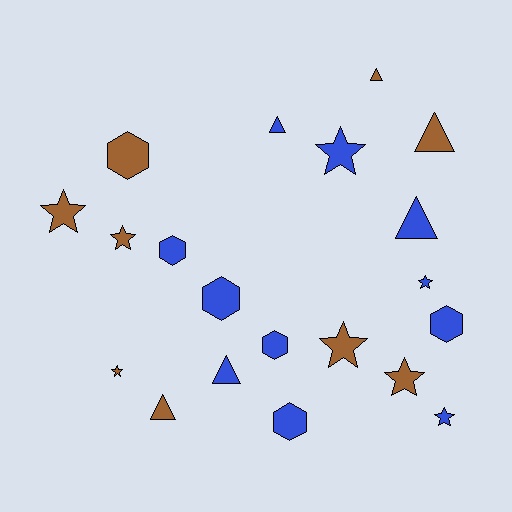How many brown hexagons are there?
There is 1 brown hexagon.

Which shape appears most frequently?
Star, with 8 objects.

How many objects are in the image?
There are 20 objects.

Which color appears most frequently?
Blue, with 11 objects.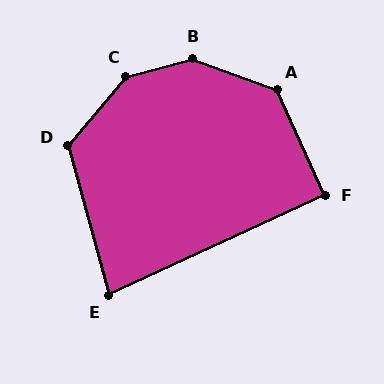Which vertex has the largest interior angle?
B, at approximately 145 degrees.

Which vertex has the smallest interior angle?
E, at approximately 81 degrees.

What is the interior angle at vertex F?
Approximately 91 degrees (approximately right).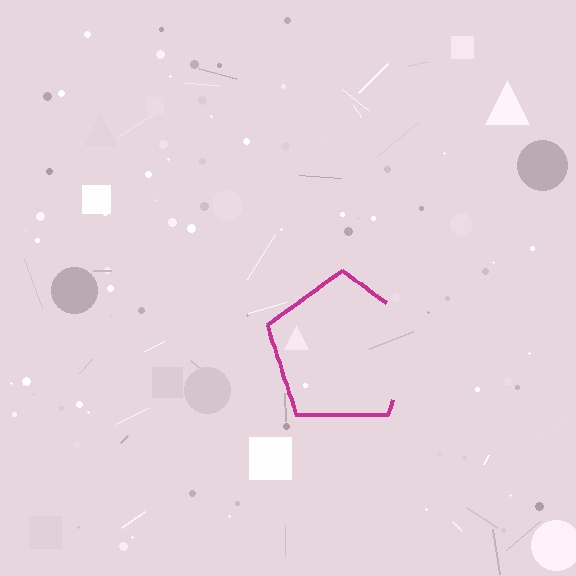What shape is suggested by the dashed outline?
The dashed outline suggests a pentagon.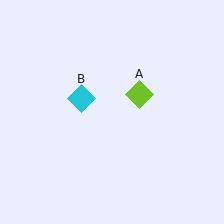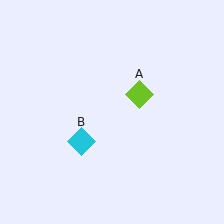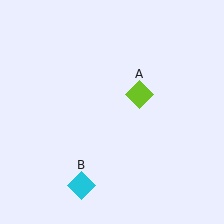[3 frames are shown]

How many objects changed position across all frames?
1 object changed position: cyan diamond (object B).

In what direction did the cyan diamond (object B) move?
The cyan diamond (object B) moved down.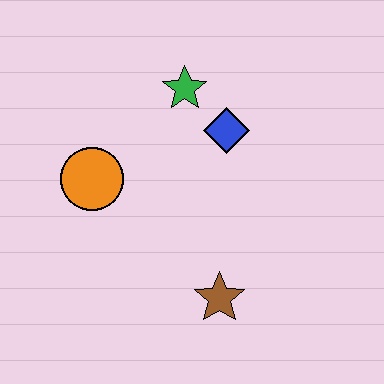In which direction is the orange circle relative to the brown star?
The orange circle is to the left of the brown star.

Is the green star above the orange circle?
Yes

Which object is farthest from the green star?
The brown star is farthest from the green star.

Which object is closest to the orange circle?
The green star is closest to the orange circle.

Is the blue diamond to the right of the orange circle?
Yes